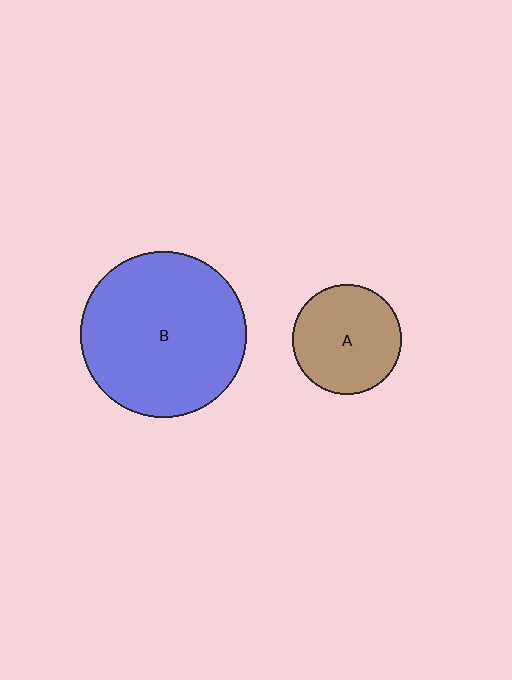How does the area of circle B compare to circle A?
Approximately 2.3 times.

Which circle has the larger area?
Circle B (blue).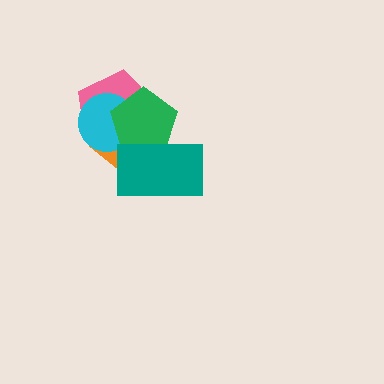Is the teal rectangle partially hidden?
No, no other shape covers it.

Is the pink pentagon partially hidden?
Yes, it is partially covered by another shape.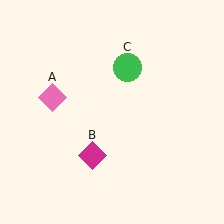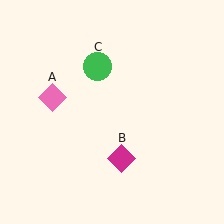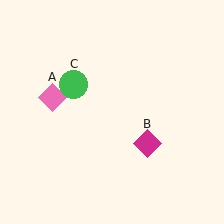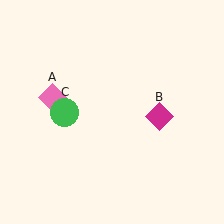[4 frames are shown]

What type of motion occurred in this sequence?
The magenta diamond (object B), green circle (object C) rotated counterclockwise around the center of the scene.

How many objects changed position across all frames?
2 objects changed position: magenta diamond (object B), green circle (object C).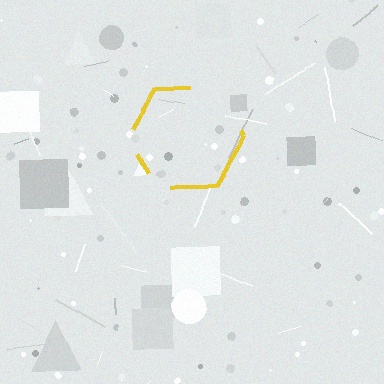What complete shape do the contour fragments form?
The contour fragments form a hexagon.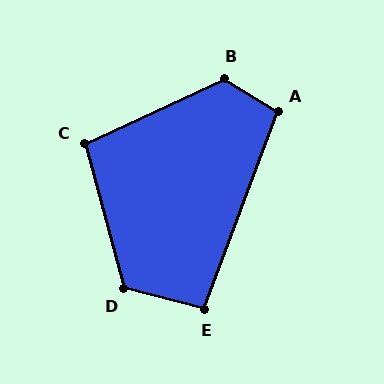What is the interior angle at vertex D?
Approximately 120 degrees (obtuse).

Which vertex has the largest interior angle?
B, at approximately 124 degrees.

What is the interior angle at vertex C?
Approximately 100 degrees (obtuse).